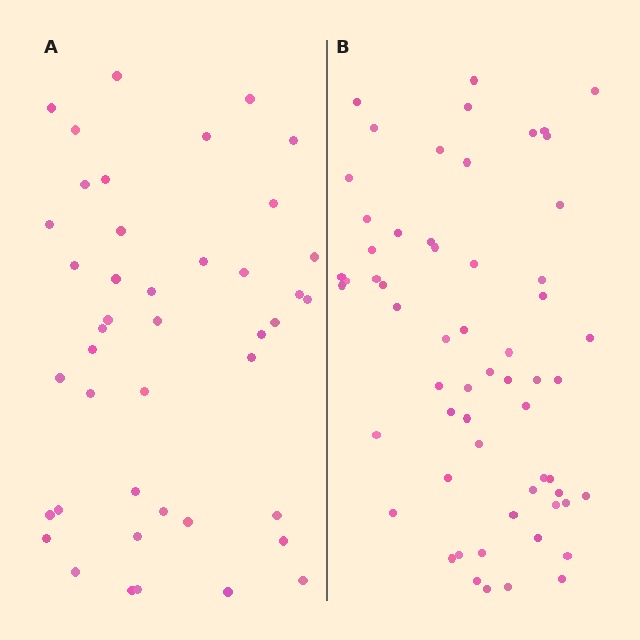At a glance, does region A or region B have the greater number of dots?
Region B (the right region) has more dots.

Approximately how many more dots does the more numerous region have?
Region B has approximately 15 more dots than region A.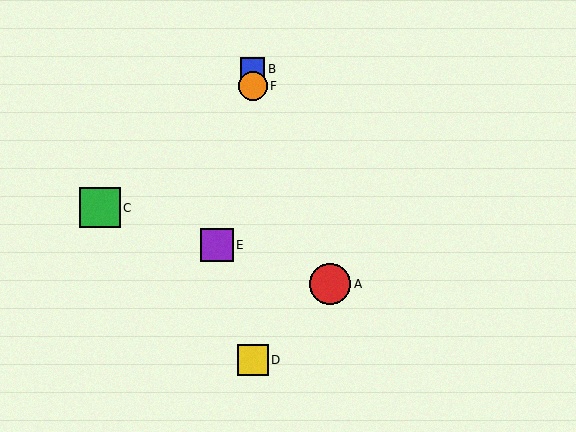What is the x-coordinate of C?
Object C is at x≈100.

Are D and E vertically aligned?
No, D is at x≈253 and E is at x≈217.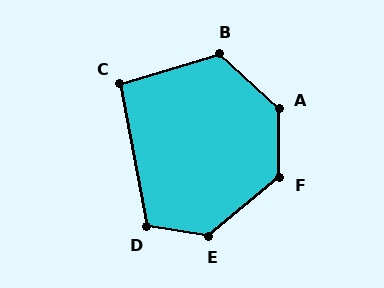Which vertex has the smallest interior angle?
C, at approximately 96 degrees.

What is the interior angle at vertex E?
Approximately 131 degrees (obtuse).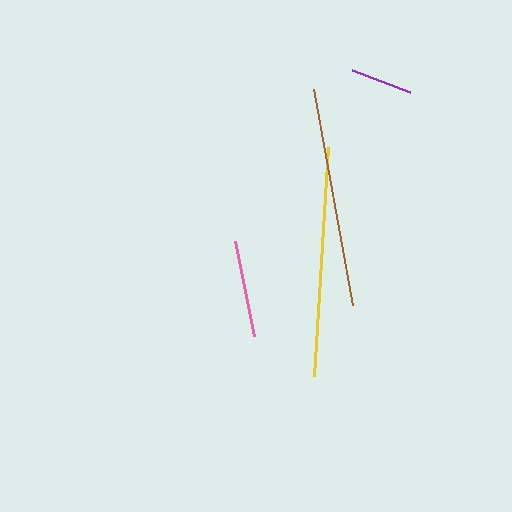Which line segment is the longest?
The yellow line is the longest at approximately 230 pixels.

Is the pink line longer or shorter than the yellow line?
The yellow line is longer than the pink line.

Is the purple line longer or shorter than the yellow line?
The yellow line is longer than the purple line.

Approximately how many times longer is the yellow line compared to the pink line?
The yellow line is approximately 2.4 times the length of the pink line.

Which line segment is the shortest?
The purple line is the shortest at approximately 62 pixels.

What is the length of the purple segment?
The purple segment is approximately 62 pixels long.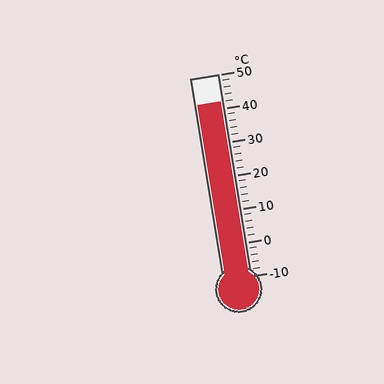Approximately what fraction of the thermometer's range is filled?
The thermometer is filled to approximately 85% of its range.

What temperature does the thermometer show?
The thermometer shows approximately 42°C.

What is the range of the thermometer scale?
The thermometer scale ranges from -10°C to 50°C.